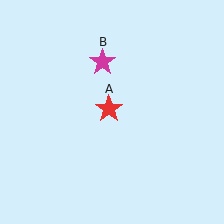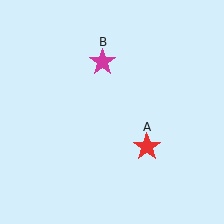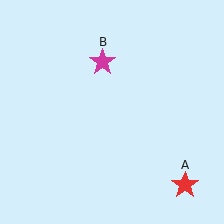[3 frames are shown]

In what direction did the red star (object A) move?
The red star (object A) moved down and to the right.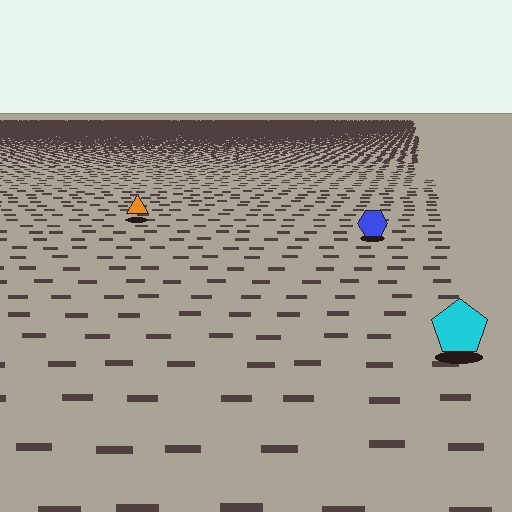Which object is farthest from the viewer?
The orange triangle is farthest from the viewer. It appears smaller and the ground texture around it is denser.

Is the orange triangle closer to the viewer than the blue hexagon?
No. The blue hexagon is closer — you can tell from the texture gradient: the ground texture is coarser near it.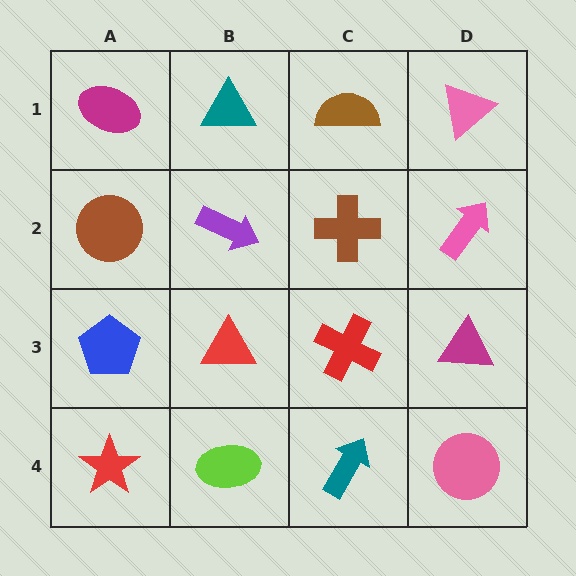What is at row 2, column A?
A brown circle.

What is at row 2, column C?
A brown cross.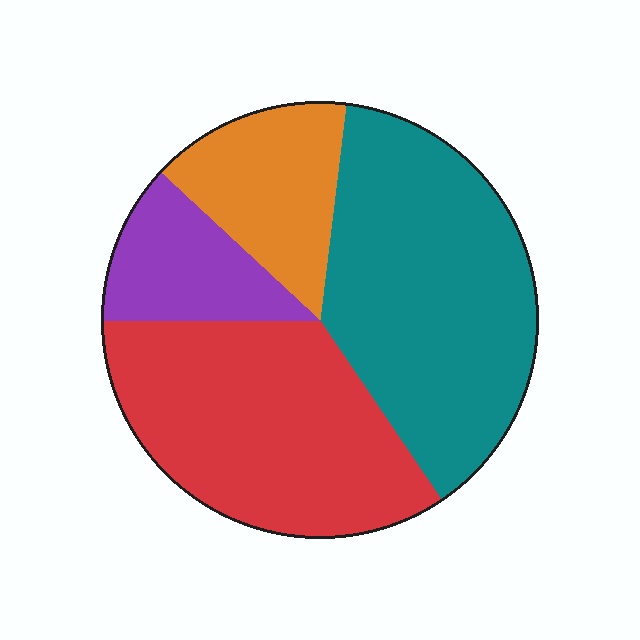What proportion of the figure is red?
Red takes up between a third and a half of the figure.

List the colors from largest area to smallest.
From largest to smallest: teal, red, orange, purple.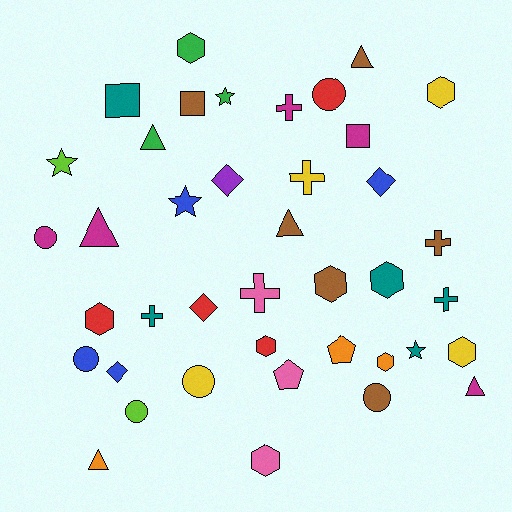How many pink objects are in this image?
There are 3 pink objects.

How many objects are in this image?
There are 40 objects.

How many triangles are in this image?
There are 6 triangles.